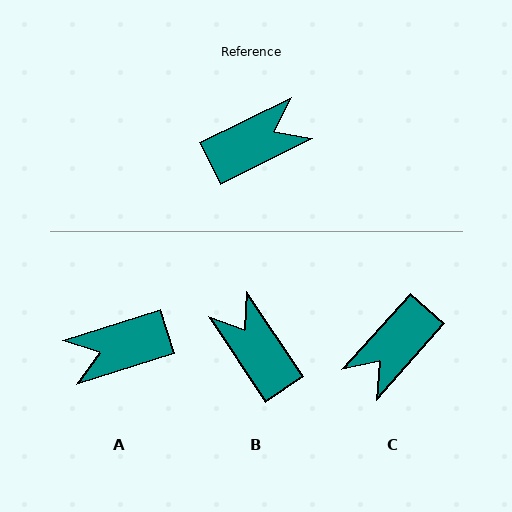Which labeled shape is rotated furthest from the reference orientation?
A, about 171 degrees away.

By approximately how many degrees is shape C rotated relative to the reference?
Approximately 158 degrees clockwise.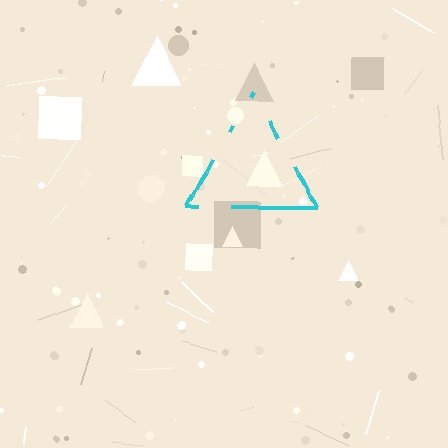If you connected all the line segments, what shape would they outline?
They would outline a triangle.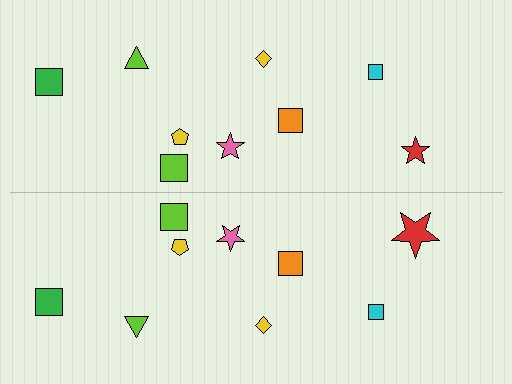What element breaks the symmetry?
The red star on the bottom side has a different size than its mirror counterpart.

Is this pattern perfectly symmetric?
No, the pattern is not perfectly symmetric. The red star on the bottom side has a different size than its mirror counterpart.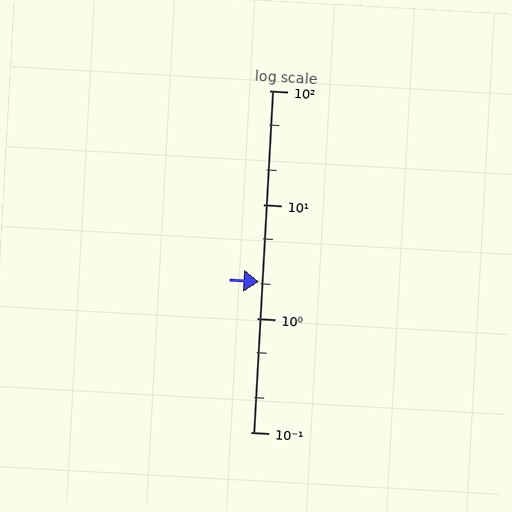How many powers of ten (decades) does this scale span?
The scale spans 3 decades, from 0.1 to 100.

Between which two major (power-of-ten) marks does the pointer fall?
The pointer is between 1 and 10.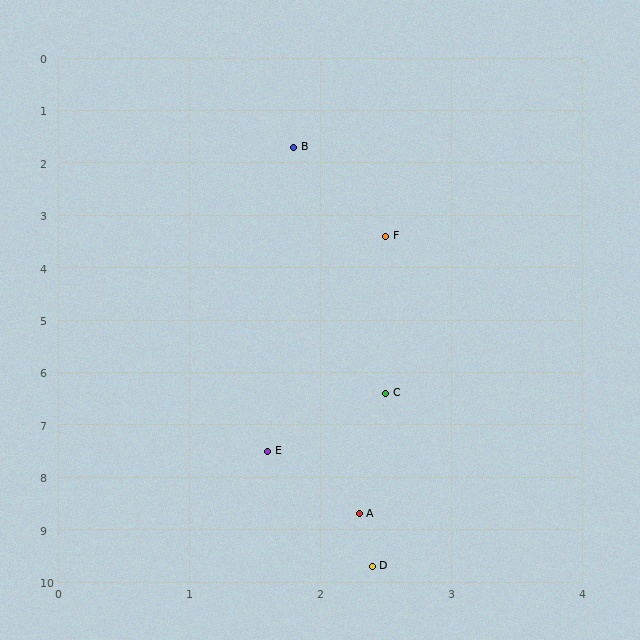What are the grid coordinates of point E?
Point E is at approximately (1.6, 7.5).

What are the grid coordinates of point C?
Point C is at approximately (2.5, 6.4).